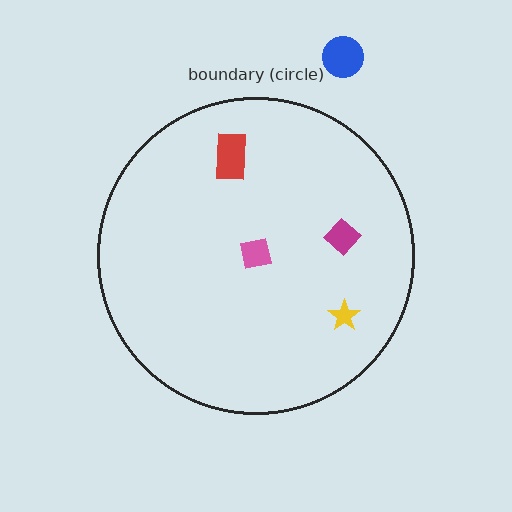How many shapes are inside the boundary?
4 inside, 1 outside.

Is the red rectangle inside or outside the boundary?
Inside.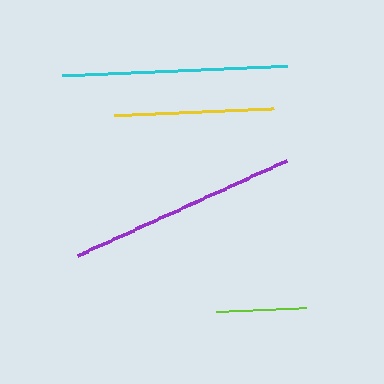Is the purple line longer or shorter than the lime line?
The purple line is longer than the lime line.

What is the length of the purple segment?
The purple segment is approximately 230 pixels long.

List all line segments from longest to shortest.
From longest to shortest: purple, cyan, yellow, lime.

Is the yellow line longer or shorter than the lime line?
The yellow line is longer than the lime line.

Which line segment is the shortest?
The lime line is the shortest at approximately 90 pixels.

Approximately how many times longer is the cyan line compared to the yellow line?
The cyan line is approximately 1.4 times the length of the yellow line.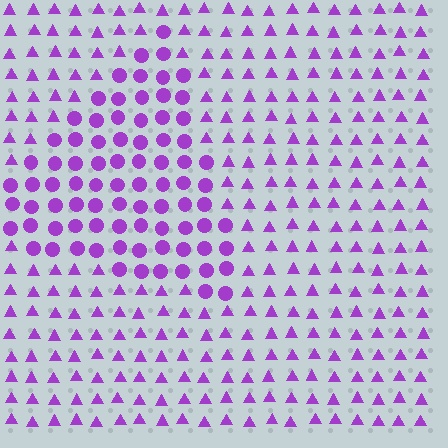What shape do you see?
I see a triangle.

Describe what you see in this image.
The image is filled with small purple elements arranged in a uniform grid. A triangle-shaped region contains circles, while the surrounding area contains triangles. The boundary is defined purely by the change in element shape.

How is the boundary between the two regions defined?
The boundary is defined by a change in element shape: circles inside vs. triangles outside. All elements share the same color and spacing.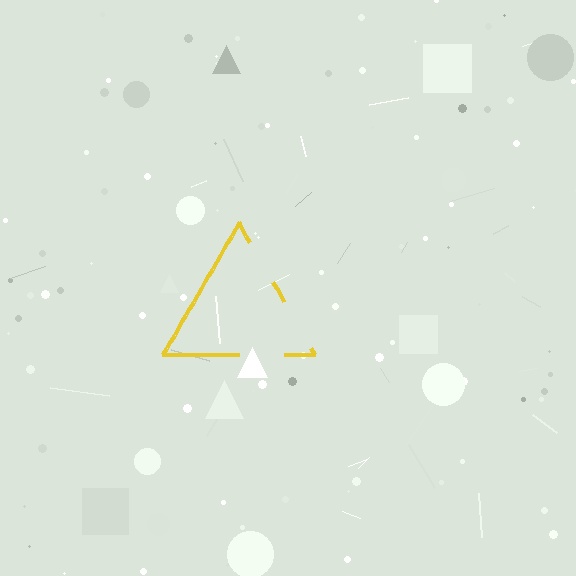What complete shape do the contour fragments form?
The contour fragments form a triangle.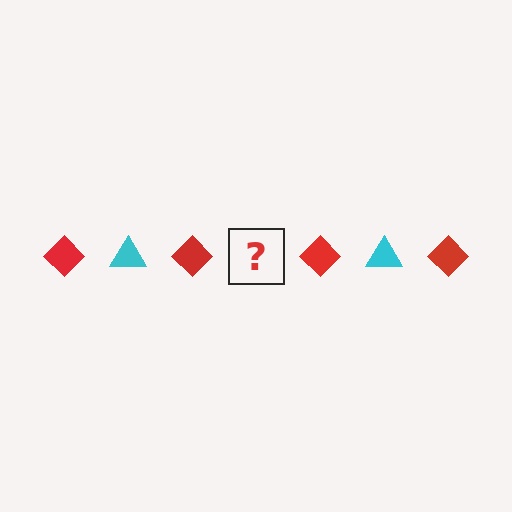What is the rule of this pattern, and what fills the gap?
The rule is that the pattern alternates between red diamond and cyan triangle. The gap should be filled with a cyan triangle.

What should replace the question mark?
The question mark should be replaced with a cyan triangle.